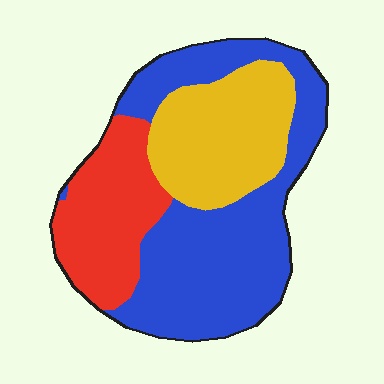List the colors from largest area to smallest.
From largest to smallest: blue, yellow, red.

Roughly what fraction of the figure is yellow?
Yellow covers 27% of the figure.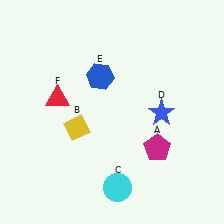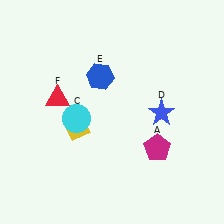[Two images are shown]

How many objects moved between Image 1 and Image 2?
1 object moved between the two images.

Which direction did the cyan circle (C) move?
The cyan circle (C) moved up.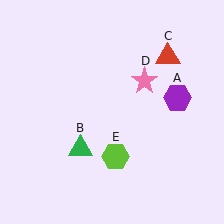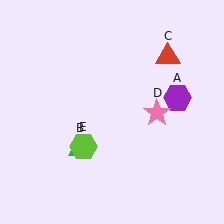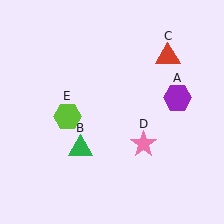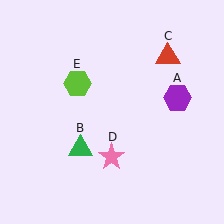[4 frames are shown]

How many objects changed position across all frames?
2 objects changed position: pink star (object D), lime hexagon (object E).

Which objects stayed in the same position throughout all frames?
Purple hexagon (object A) and green triangle (object B) and red triangle (object C) remained stationary.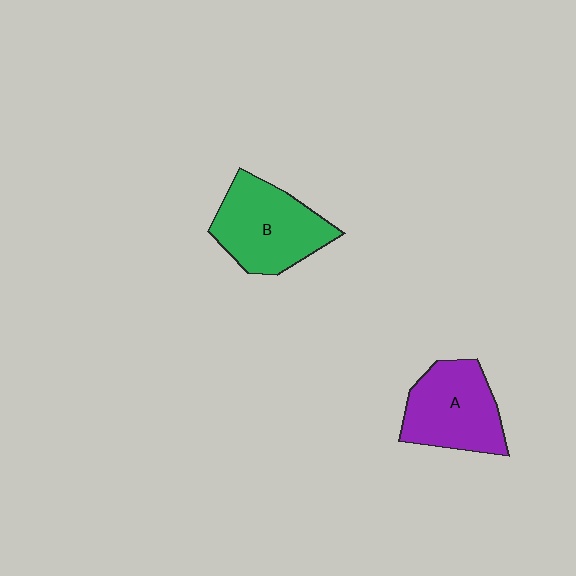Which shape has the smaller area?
Shape A (purple).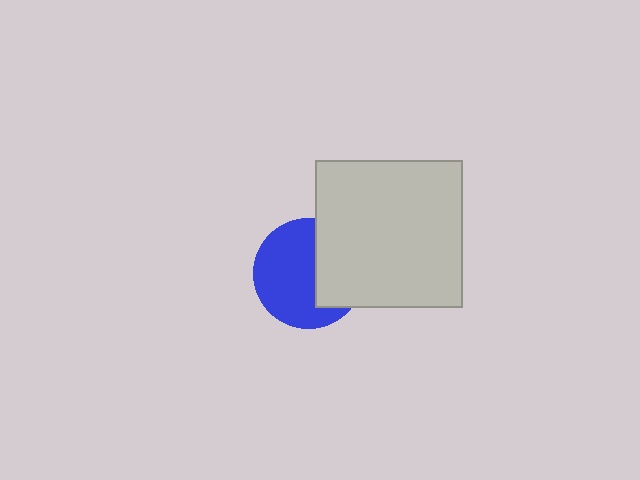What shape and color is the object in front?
The object in front is a light gray square.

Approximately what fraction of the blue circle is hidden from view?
Roughly 37% of the blue circle is hidden behind the light gray square.